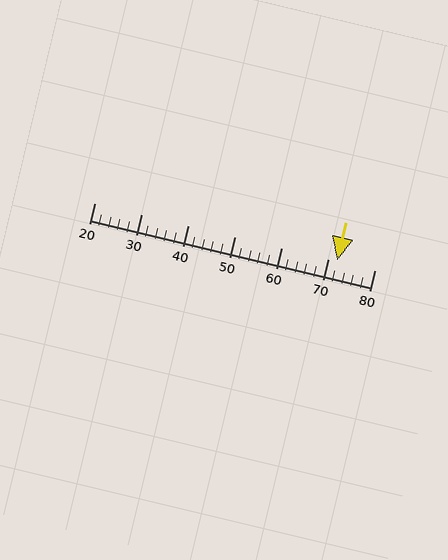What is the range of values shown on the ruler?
The ruler shows values from 20 to 80.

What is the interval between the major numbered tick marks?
The major tick marks are spaced 10 units apart.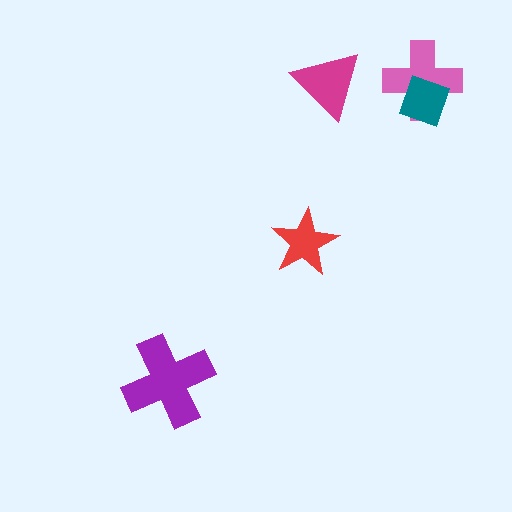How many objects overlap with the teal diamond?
1 object overlaps with the teal diamond.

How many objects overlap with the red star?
0 objects overlap with the red star.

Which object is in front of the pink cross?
The teal diamond is in front of the pink cross.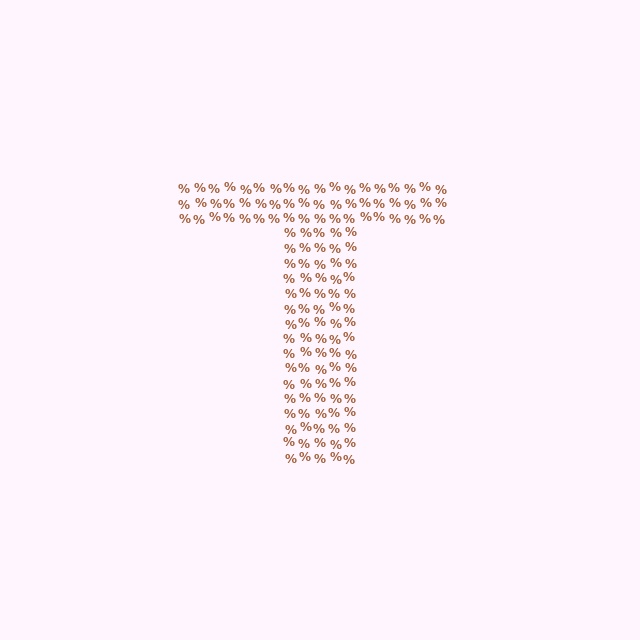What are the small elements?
The small elements are percent signs.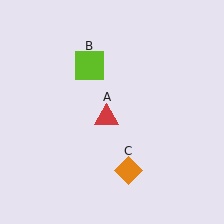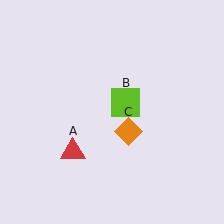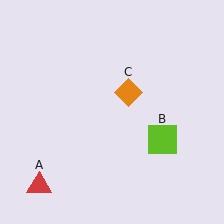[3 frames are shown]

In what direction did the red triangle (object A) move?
The red triangle (object A) moved down and to the left.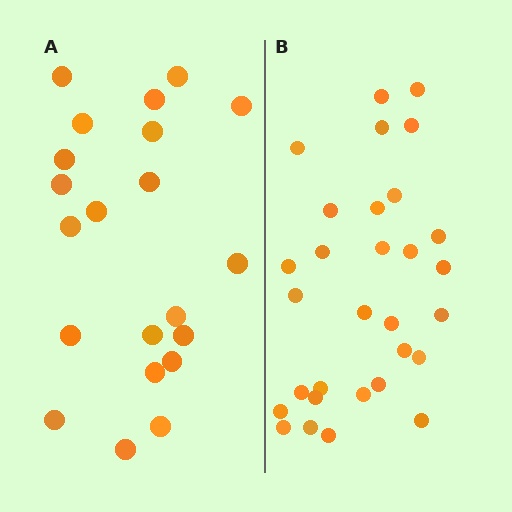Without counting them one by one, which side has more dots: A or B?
Region B (the right region) has more dots.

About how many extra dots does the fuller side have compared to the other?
Region B has roughly 8 or so more dots than region A.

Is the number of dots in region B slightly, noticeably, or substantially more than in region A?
Region B has noticeably more, but not dramatically so. The ratio is roughly 1.4 to 1.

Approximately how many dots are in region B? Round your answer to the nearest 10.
About 30 dots.